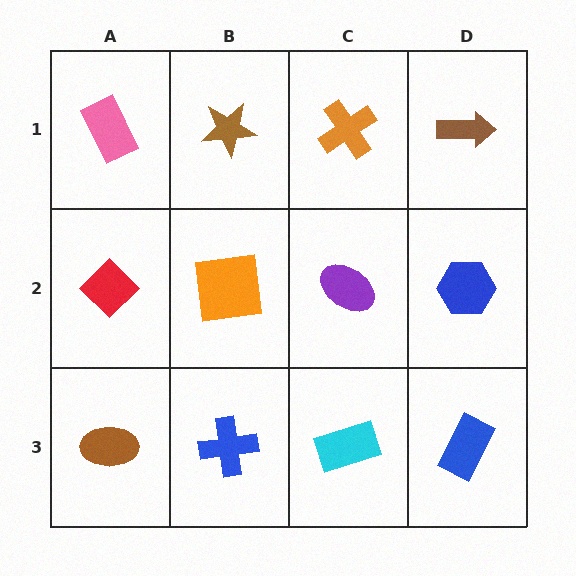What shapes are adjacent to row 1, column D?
A blue hexagon (row 2, column D), an orange cross (row 1, column C).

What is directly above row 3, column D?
A blue hexagon.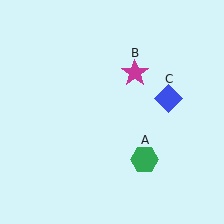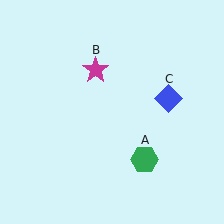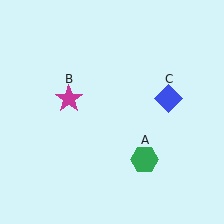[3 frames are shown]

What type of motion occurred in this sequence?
The magenta star (object B) rotated counterclockwise around the center of the scene.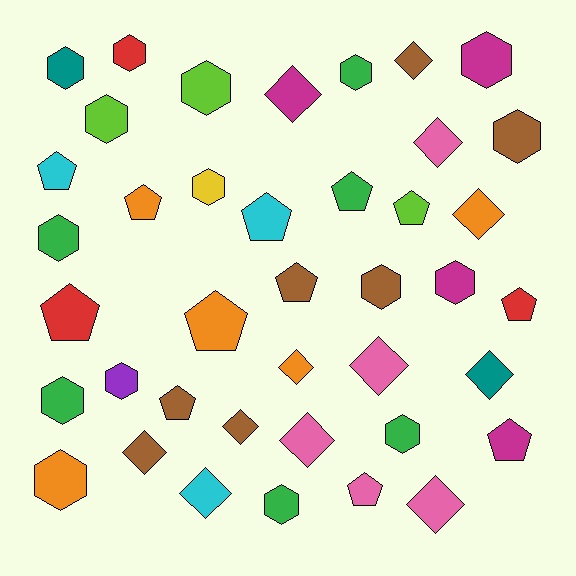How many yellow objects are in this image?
There is 1 yellow object.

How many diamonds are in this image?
There are 12 diamonds.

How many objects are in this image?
There are 40 objects.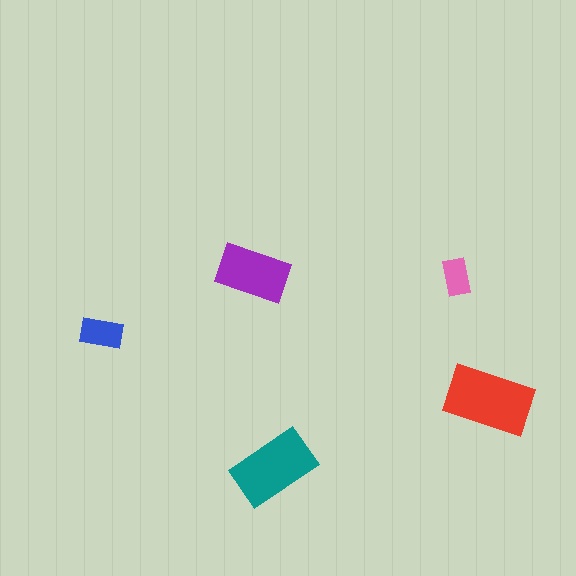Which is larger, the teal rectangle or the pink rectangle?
The teal one.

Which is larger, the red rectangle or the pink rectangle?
The red one.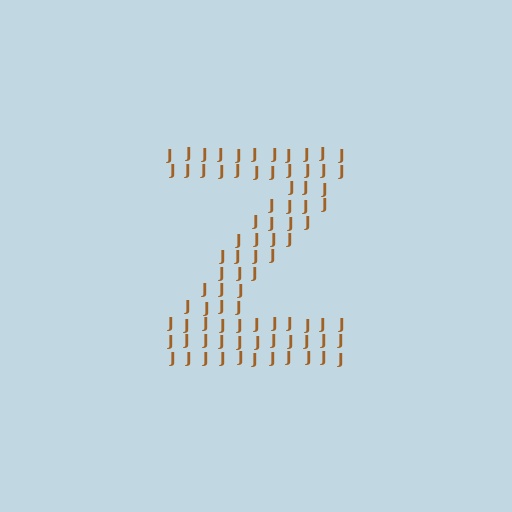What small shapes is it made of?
It is made of small letter J's.